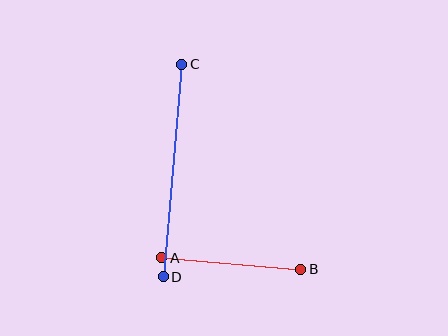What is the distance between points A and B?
The distance is approximately 139 pixels.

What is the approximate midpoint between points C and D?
The midpoint is at approximately (172, 171) pixels.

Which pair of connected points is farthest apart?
Points C and D are farthest apart.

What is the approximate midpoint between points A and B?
The midpoint is at approximately (231, 263) pixels.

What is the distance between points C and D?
The distance is approximately 213 pixels.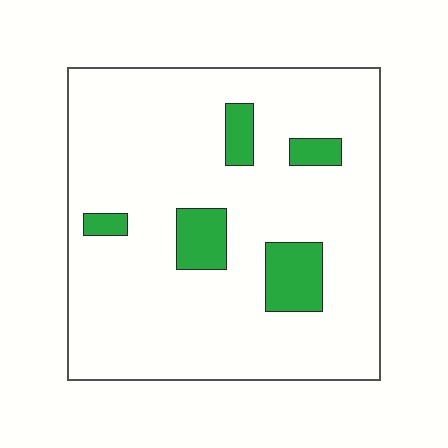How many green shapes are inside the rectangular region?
5.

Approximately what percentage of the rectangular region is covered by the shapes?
Approximately 10%.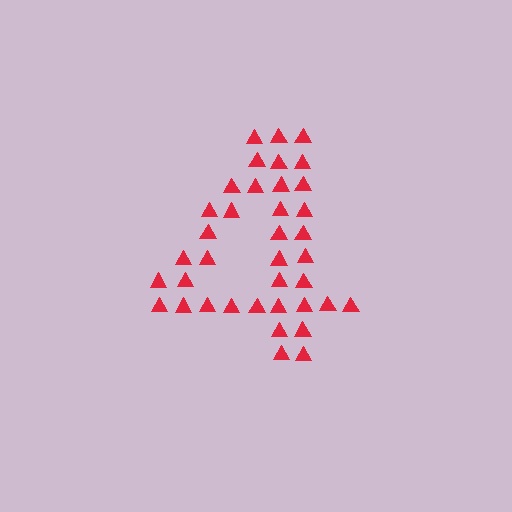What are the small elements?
The small elements are triangles.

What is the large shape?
The large shape is the digit 4.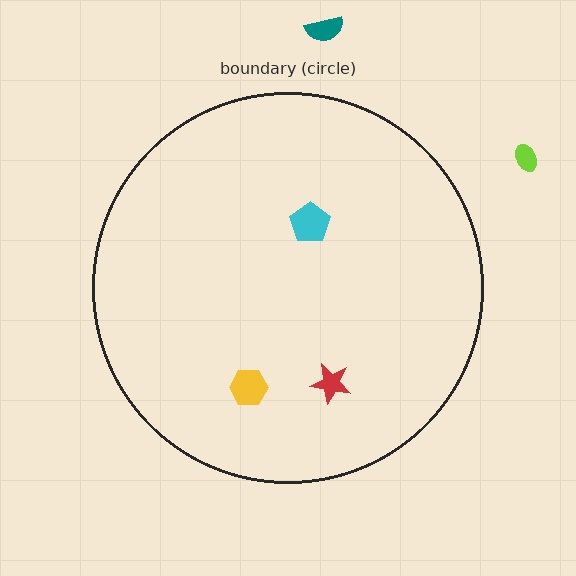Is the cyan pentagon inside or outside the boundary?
Inside.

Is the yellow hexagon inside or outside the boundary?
Inside.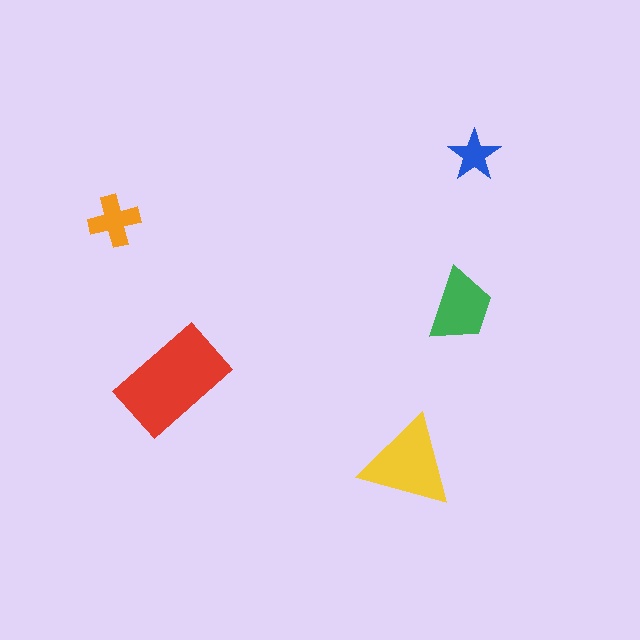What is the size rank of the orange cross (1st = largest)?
4th.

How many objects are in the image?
There are 5 objects in the image.